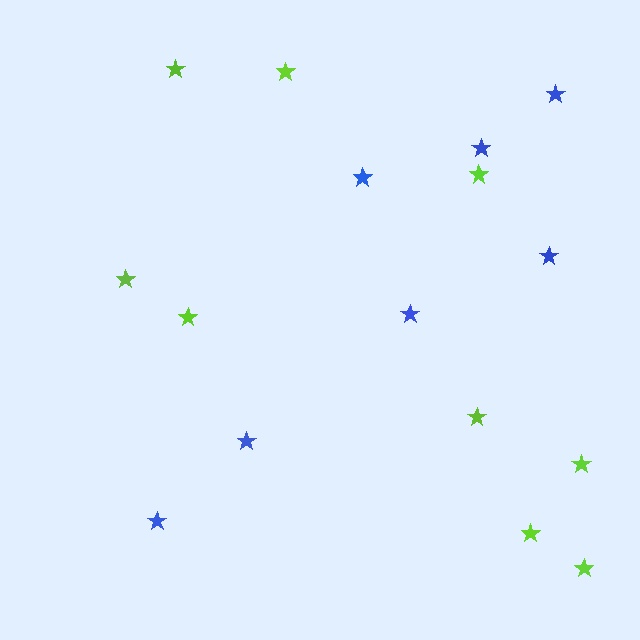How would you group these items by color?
There are 2 groups: one group of blue stars (7) and one group of lime stars (9).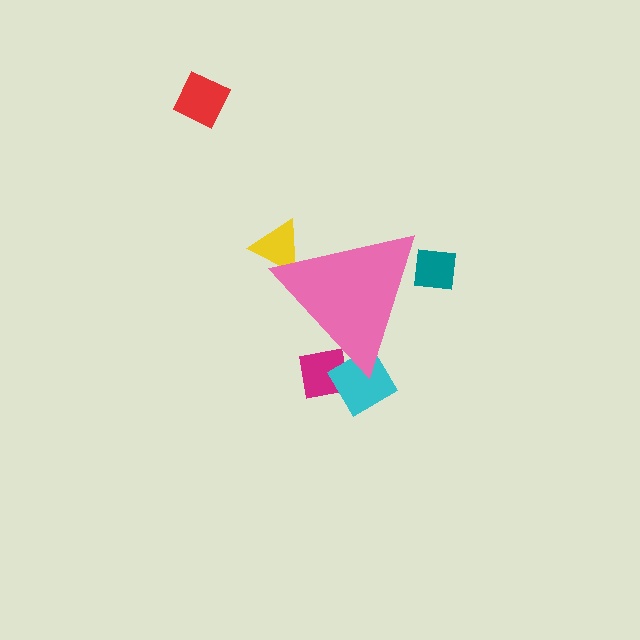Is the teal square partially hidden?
Yes, the teal square is partially hidden behind the pink triangle.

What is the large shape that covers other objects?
A pink triangle.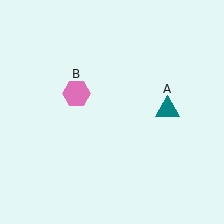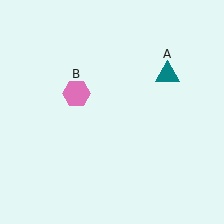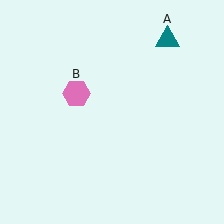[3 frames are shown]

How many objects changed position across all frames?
1 object changed position: teal triangle (object A).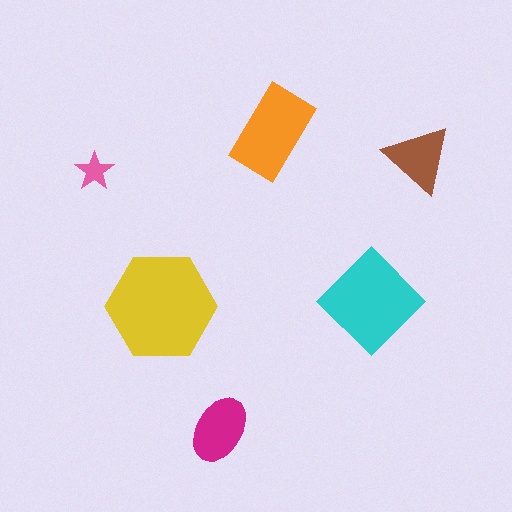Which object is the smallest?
The pink star.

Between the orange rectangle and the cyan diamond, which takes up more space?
The cyan diamond.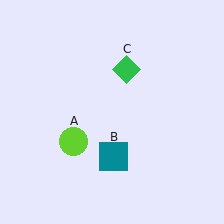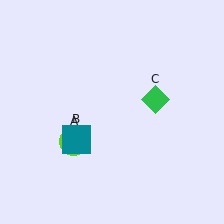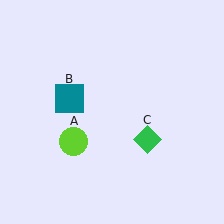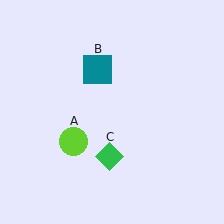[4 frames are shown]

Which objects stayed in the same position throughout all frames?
Lime circle (object A) remained stationary.